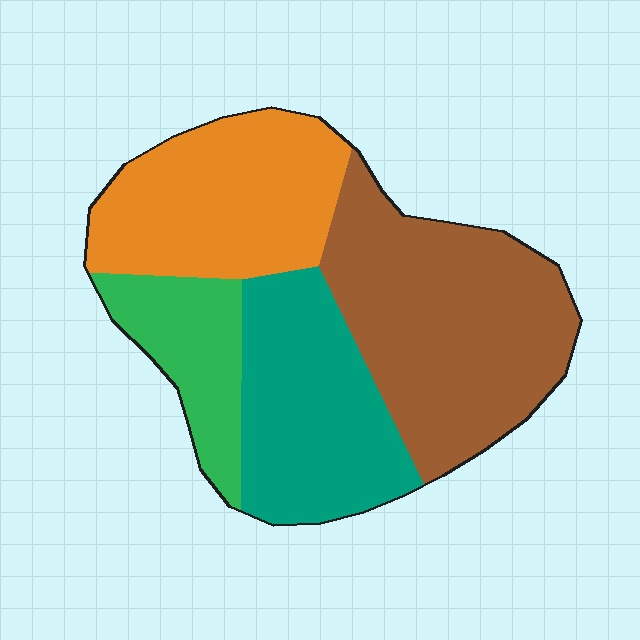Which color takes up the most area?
Brown, at roughly 35%.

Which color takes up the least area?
Green, at roughly 15%.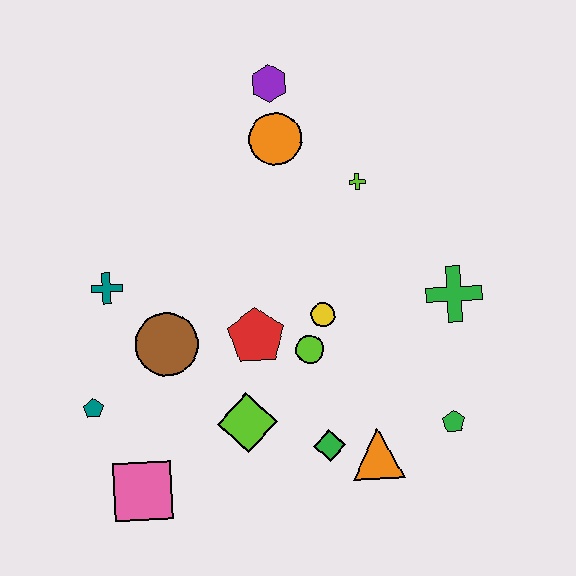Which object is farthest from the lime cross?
The pink square is farthest from the lime cross.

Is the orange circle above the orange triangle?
Yes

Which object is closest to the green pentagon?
The orange triangle is closest to the green pentagon.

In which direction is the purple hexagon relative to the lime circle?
The purple hexagon is above the lime circle.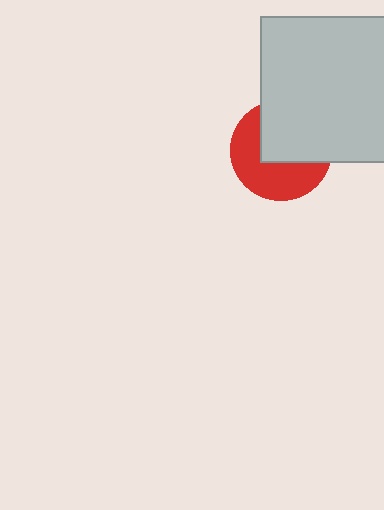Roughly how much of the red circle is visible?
About half of it is visible (roughly 50%).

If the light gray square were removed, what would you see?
You would see the complete red circle.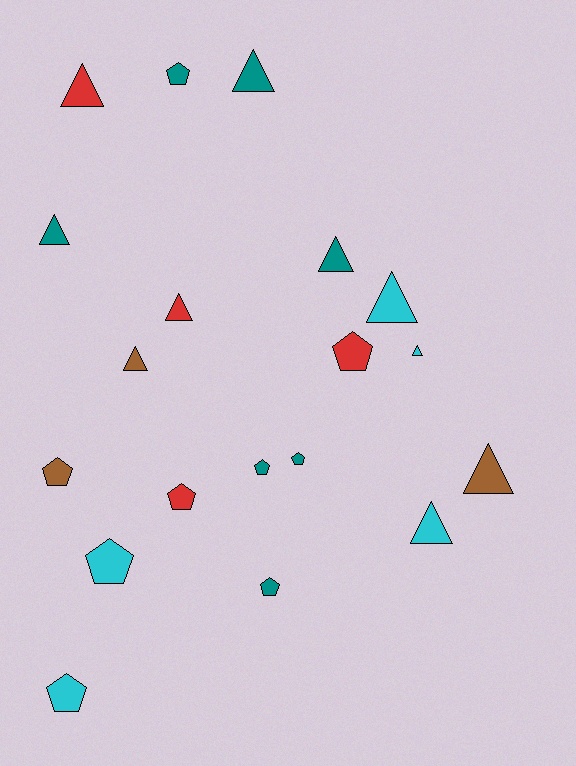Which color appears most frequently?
Teal, with 7 objects.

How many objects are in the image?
There are 19 objects.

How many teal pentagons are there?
There are 4 teal pentagons.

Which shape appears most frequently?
Triangle, with 10 objects.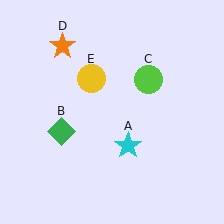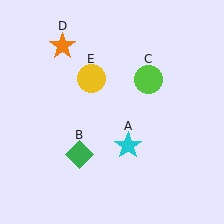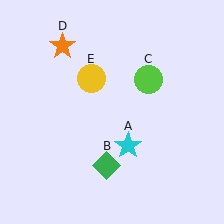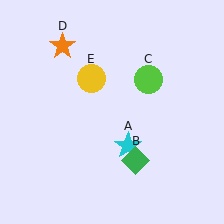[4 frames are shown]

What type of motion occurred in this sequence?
The green diamond (object B) rotated counterclockwise around the center of the scene.